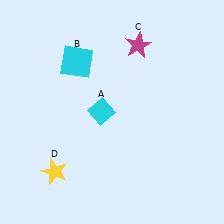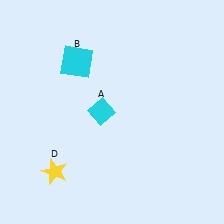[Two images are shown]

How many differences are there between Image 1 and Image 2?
There is 1 difference between the two images.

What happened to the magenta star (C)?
The magenta star (C) was removed in Image 2. It was in the top-right area of Image 1.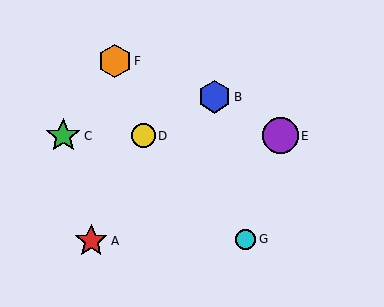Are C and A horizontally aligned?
No, C is at y≈136 and A is at y≈241.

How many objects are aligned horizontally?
3 objects (C, D, E) are aligned horizontally.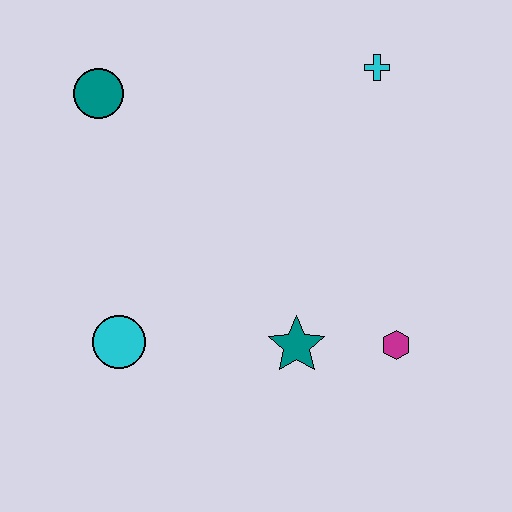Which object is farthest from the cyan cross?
The cyan circle is farthest from the cyan cross.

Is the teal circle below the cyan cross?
Yes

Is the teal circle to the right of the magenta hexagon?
No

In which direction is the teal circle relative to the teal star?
The teal circle is above the teal star.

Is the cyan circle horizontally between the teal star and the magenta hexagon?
No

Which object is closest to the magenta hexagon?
The teal star is closest to the magenta hexagon.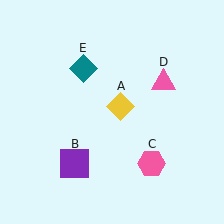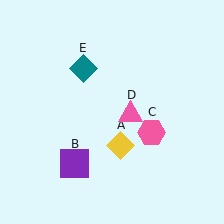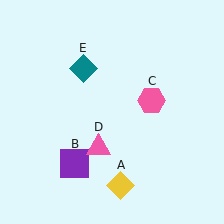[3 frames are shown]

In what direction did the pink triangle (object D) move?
The pink triangle (object D) moved down and to the left.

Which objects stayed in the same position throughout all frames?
Purple square (object B) and teal diamond (object E) remained stationary.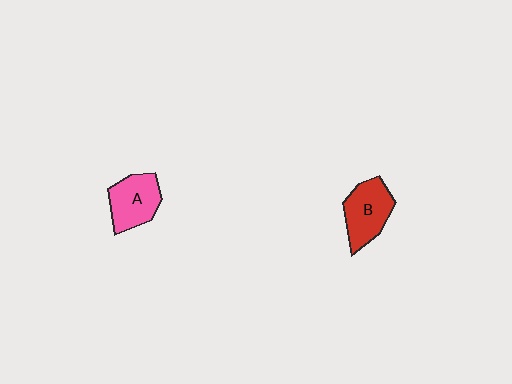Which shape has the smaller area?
Shape A (pink).